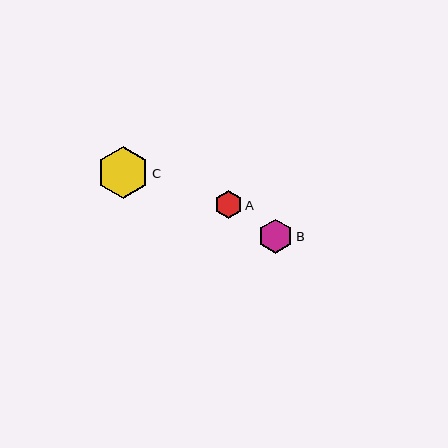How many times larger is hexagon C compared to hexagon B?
Hexagon C is approximately 1.5 times the size of hexagon B.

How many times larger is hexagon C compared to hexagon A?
Hexagon C is approximately 1.9 times the size of hexagon A.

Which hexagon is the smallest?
Hexagon A is the smallest with a size of approximately 28 pixels.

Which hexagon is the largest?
Hexagon C is the largest with a size of approximately 52 pixels.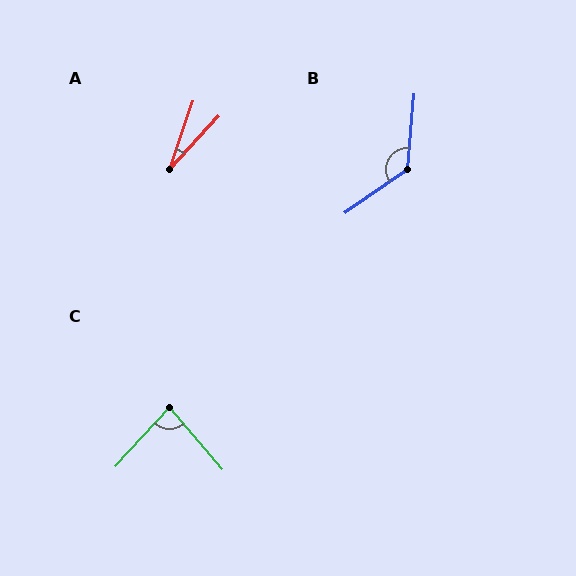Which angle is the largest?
B, at approximately 130 degrees.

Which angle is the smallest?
A, at approximately 24 degrees.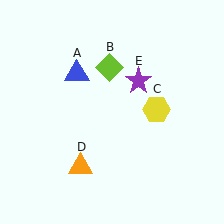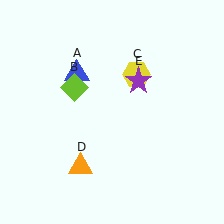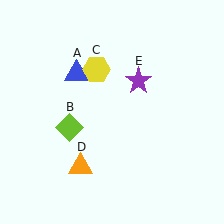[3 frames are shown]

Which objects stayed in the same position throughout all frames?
Blue triangle (object A) and orange triangle (object D) and purple star (object E) remained stationary.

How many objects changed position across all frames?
2 objects changed position: lime diamond (object B), yellow hexagon (object C).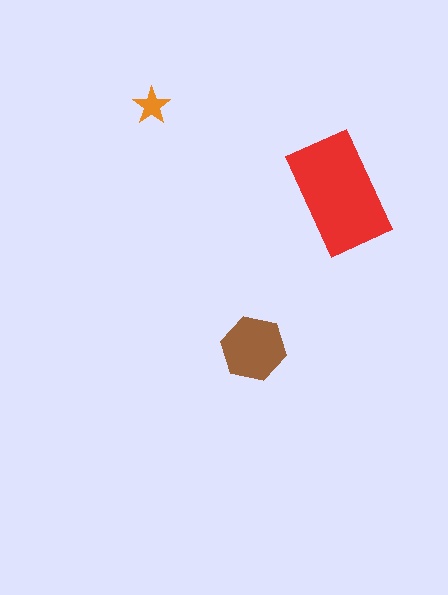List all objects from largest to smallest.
The red rectangle, the brown hexagon, the orange star.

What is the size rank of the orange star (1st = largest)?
3rd.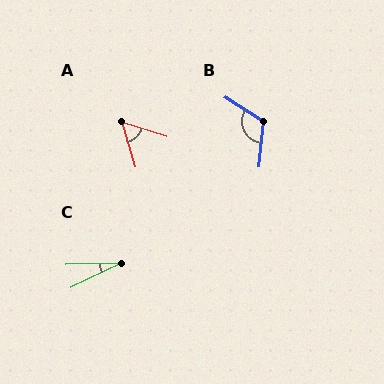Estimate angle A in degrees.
Approximately 57 degrees.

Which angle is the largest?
B, at approximately 117 degrees.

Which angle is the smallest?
C, at approximately 24 degrees.